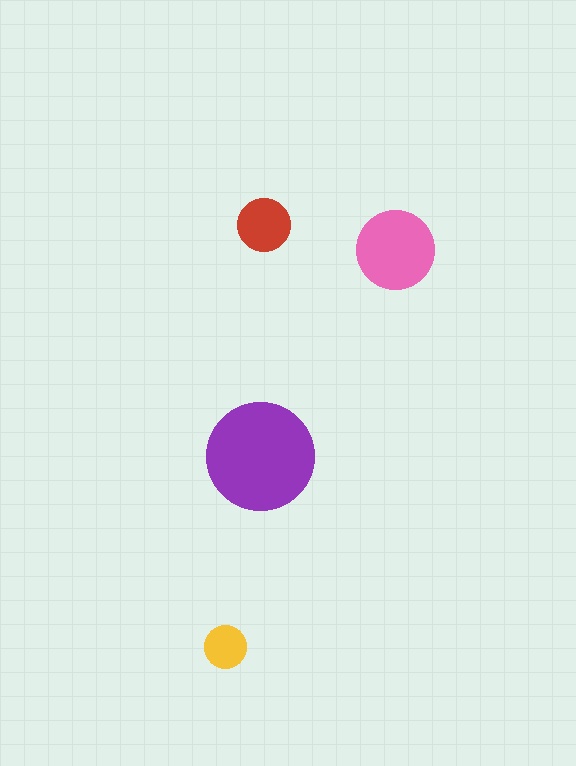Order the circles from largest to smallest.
the purple one, the pink one, the red one, the yellow one.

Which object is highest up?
The red circle is topmost.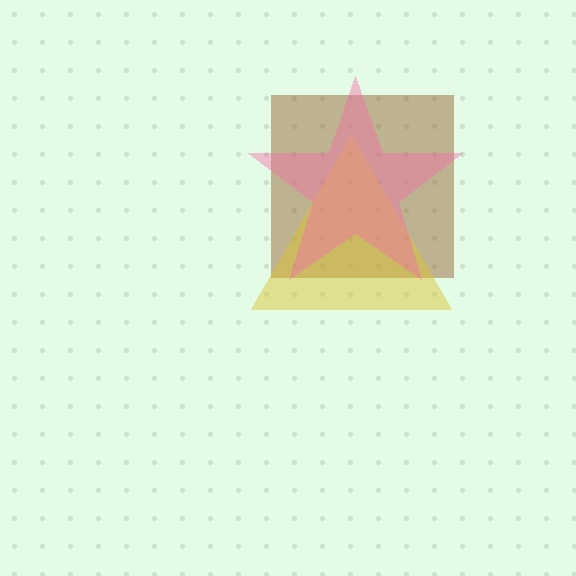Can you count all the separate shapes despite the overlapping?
Yes, there are 3 separate shapes.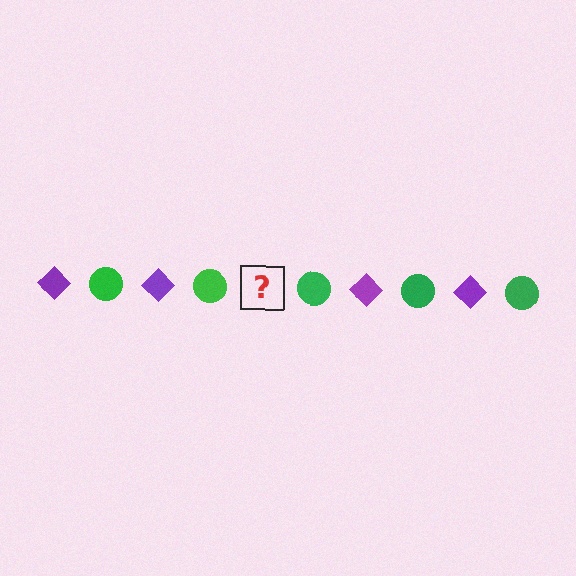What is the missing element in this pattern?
The missing element is a purple diamond.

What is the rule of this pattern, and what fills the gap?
The rule is that the pattern alternates between purple diamond and green circle. The gap should be filled with a purple diamond.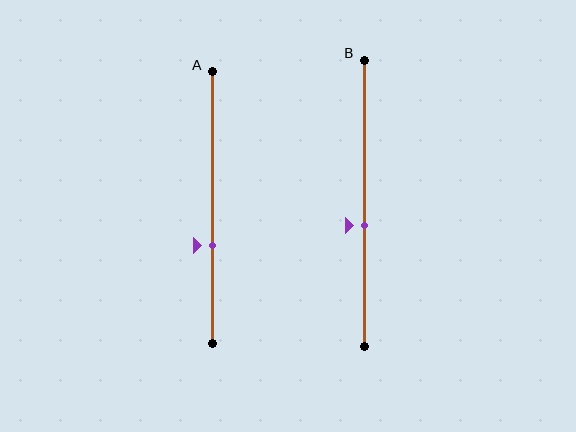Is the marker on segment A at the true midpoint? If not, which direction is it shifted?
No, the marker on segment A is shifted downward by about 14% of the segment length.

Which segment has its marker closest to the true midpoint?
Segment B has its marker closest to the true midpoint.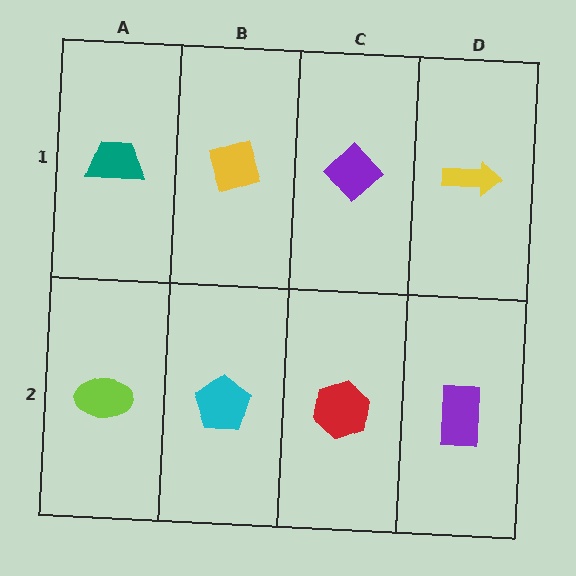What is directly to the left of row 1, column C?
A yellow diamond.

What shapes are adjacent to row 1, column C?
A red hexagon (row 2, column C), a yellow diamond (row 1, column B), a yellow arrow (row 1, column D).